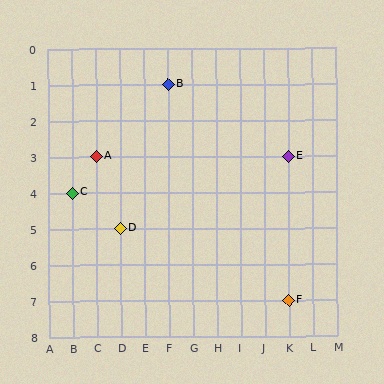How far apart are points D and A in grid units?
Points D and A are 1 column and 2 rows apart (about 2.2 grid units diagonally).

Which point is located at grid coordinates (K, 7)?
Point F is at (K, 7).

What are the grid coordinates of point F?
Point F is at grid coordinates (K, 7).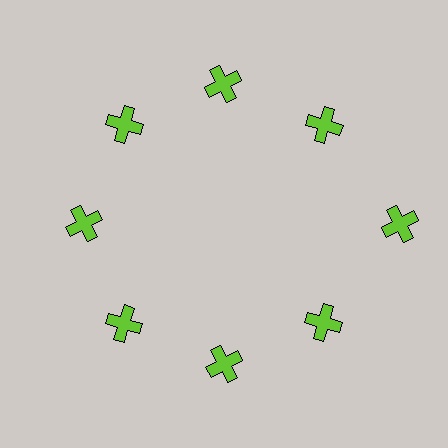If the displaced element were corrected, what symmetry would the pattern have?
It would have 8-fold rotational symmetry — the pattern would map onto itself every 45 degrees.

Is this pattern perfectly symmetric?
No. The 8 lime crosses are arranged in a ring, but one element near the 3 o'clock position is pushed outward from the center, breaking the 8-fold rotational symmetry.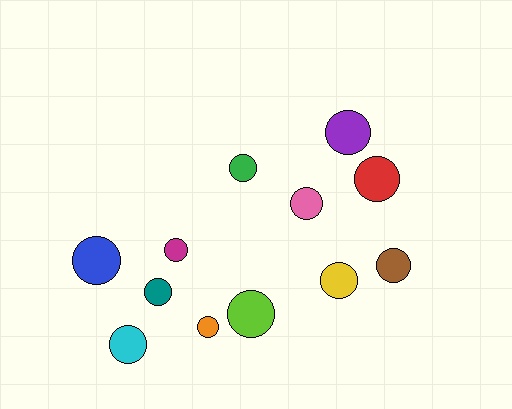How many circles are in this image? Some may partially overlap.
There are 12 circles.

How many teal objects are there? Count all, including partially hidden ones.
There is 1 teal object.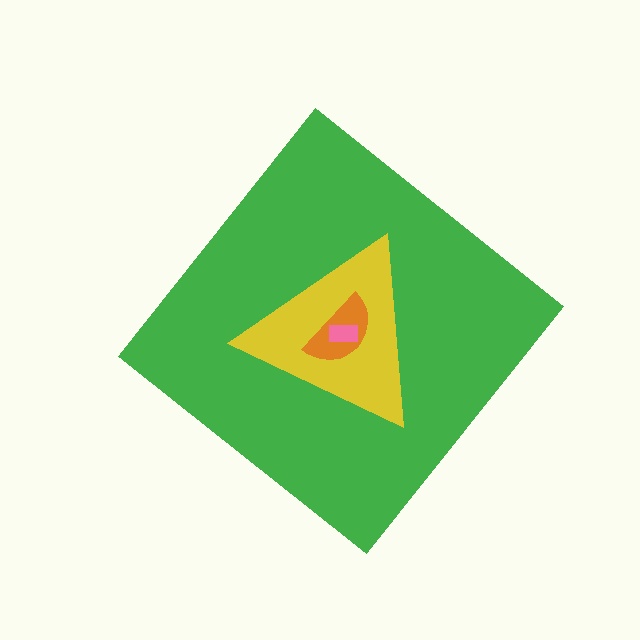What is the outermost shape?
The green diamond.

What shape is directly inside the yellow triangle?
The orange semicircle.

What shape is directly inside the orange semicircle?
The pink rectangle.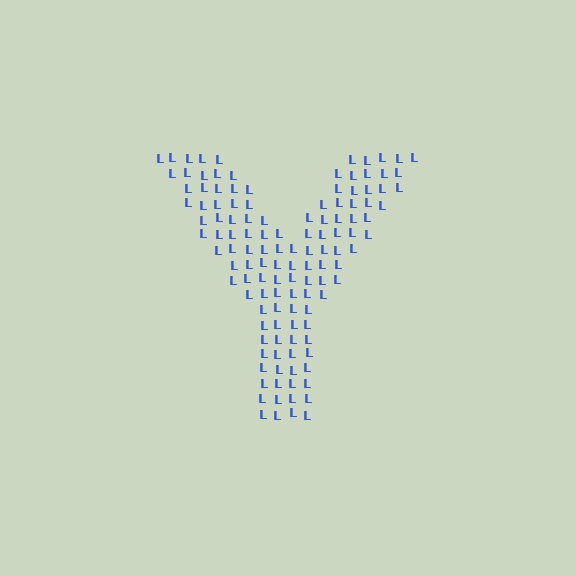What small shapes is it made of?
It is made of small letter L's.